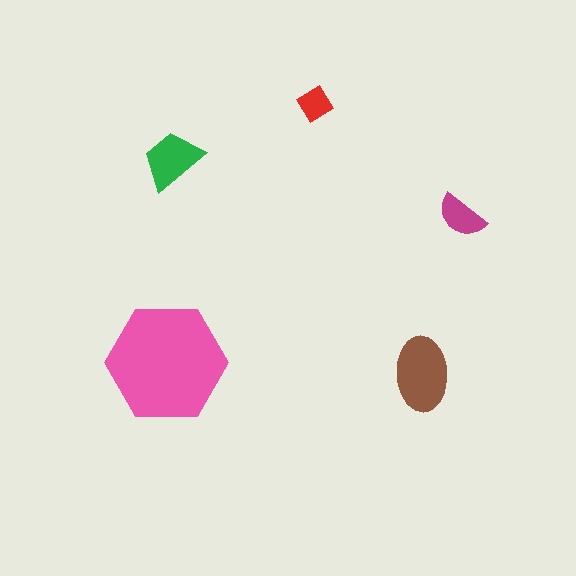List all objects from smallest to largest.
The red diamond, the magenta semicircle, the green trapezoid, the brown ellipse, the pink hexagon.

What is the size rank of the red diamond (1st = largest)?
5th.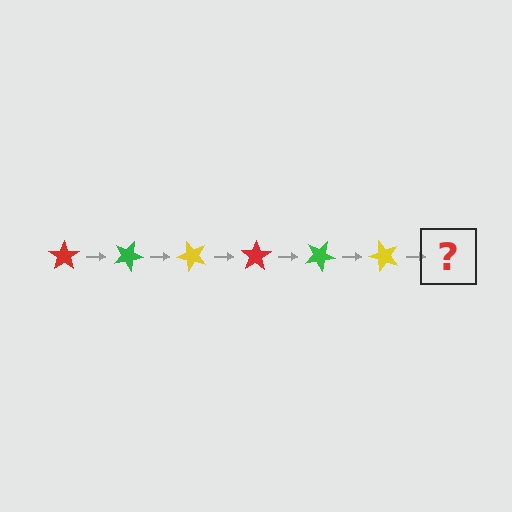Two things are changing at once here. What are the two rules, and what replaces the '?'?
The two rules are that it rotates 25 degrees each step and the color cycles through red, green, and yellow. The '?' should be a red star, rotated 150 degrees from the start.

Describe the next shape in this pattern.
It should be a red star, rotated 150 degrees from the start.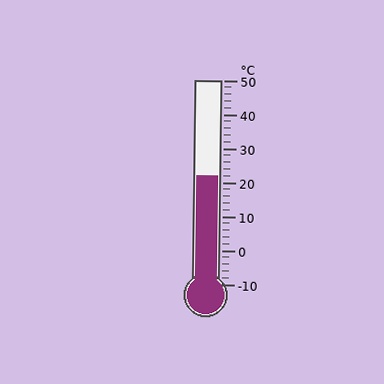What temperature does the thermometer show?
The thermometer shows approximately 22°C.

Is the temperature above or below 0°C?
The temperature is above 0°C.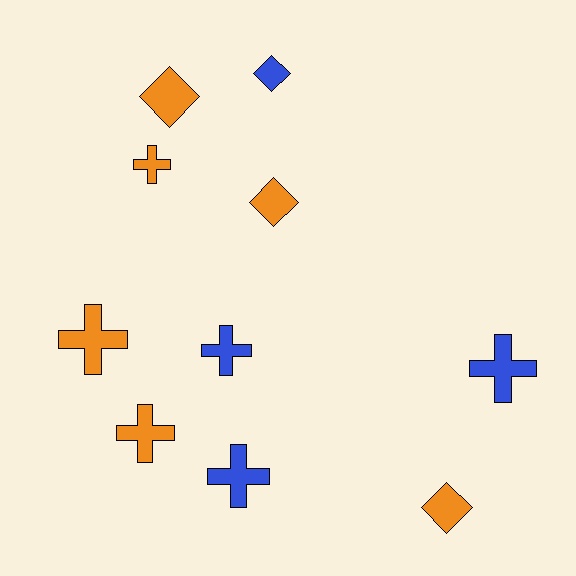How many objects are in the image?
There are 10 objects.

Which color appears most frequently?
Orange, with 6 objects.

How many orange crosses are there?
There are 3 orange crosses.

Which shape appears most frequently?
Cross, with 6 objects.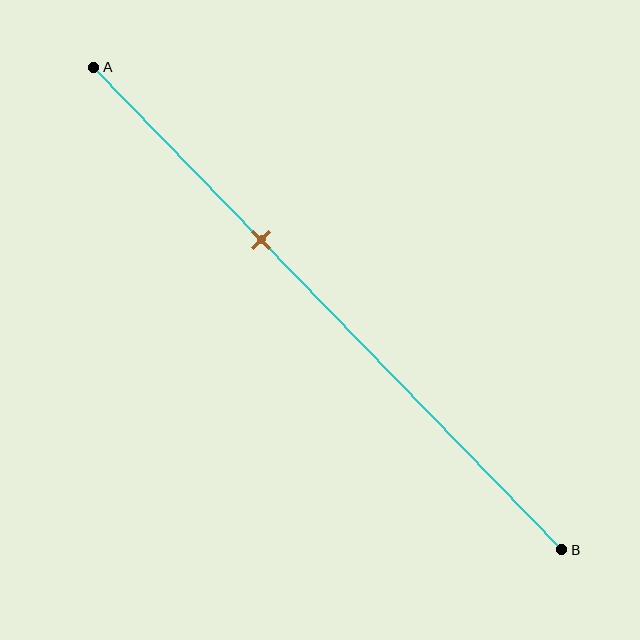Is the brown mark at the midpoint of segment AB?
No, the mark is at about 35% from A, not at the 50% midpoint.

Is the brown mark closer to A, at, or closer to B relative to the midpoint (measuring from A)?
The brown mark is closer to point A than the midpoint of segment AB.